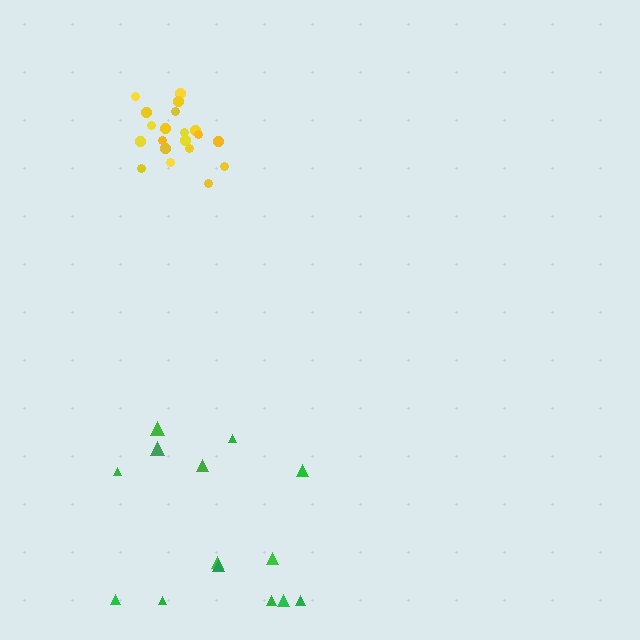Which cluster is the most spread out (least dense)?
Green.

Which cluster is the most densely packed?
Yellow.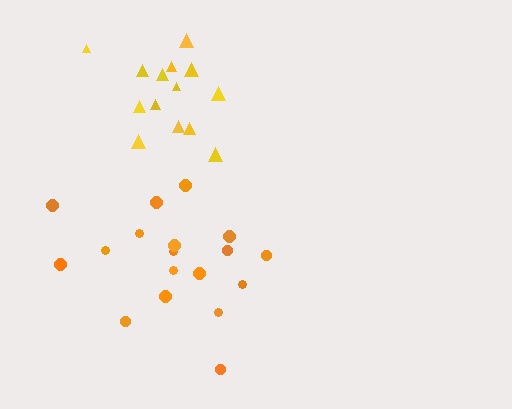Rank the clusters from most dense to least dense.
yellow, orange.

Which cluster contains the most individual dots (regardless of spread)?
Orange (18).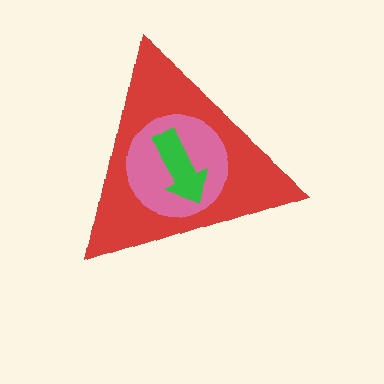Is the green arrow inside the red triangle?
Yes.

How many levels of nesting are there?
3.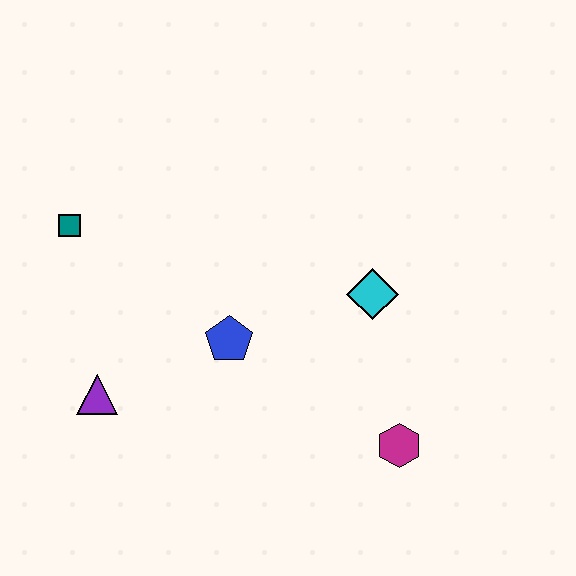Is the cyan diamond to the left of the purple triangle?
No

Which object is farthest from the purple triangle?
The magenta hexagon is farthest from the purple triangle.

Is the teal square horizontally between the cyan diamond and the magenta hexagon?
No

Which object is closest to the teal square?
The purple triangle is closest to the teal square.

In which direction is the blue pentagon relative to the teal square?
The blue pentagon is to the right of the teal square.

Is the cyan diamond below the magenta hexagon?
No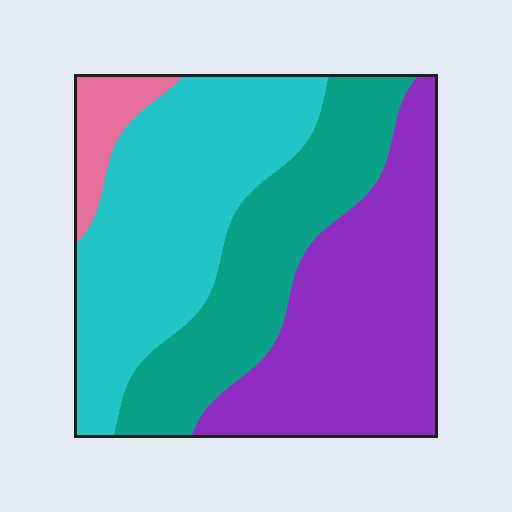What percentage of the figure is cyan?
Cyan covers 35% of the figure.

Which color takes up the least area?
Pink, at roughly 5%.